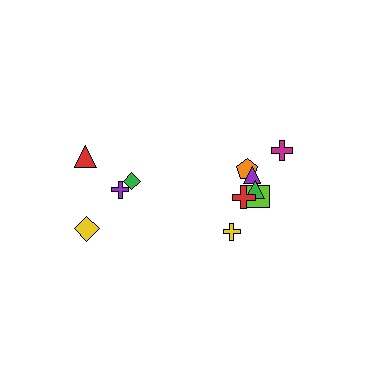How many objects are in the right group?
There are 7 objects.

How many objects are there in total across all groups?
There are 11 objects.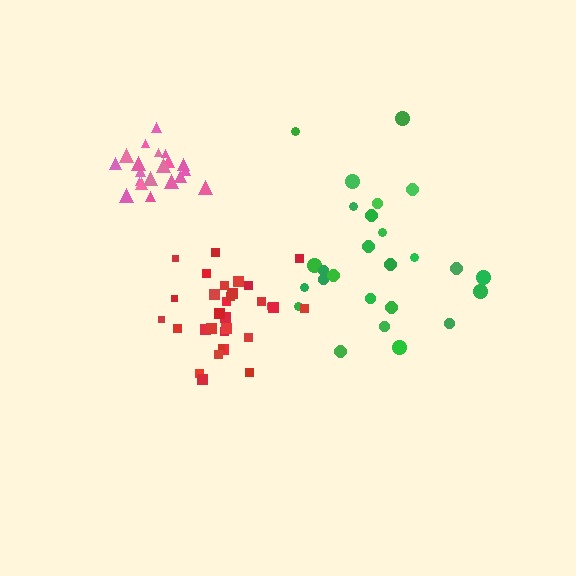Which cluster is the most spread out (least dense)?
Green.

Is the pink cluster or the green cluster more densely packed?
Pink.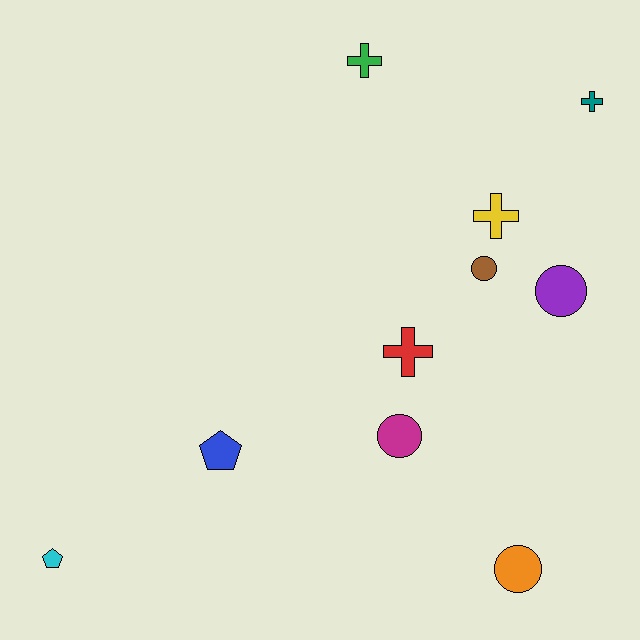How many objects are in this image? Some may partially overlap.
There are 10 objects.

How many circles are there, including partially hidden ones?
There are 4 circles.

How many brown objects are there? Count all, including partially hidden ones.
There is 1 brown object.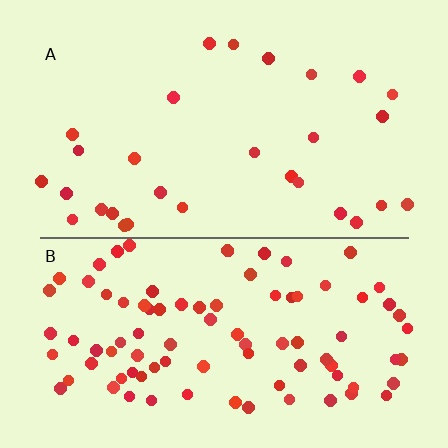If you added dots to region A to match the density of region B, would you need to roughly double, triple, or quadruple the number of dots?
Approximately triple.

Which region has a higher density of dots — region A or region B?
B (the bottom).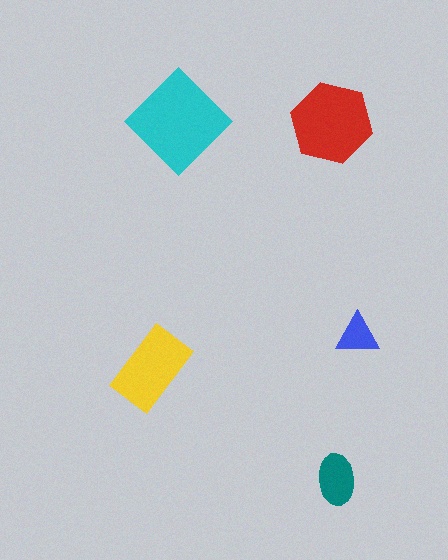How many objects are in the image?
There are 5 objects in the image.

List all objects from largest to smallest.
The cyan diamond, the red hexagon, the yellow rectangle, the teal ellipse, the blue triangle.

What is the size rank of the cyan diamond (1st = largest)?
1st.